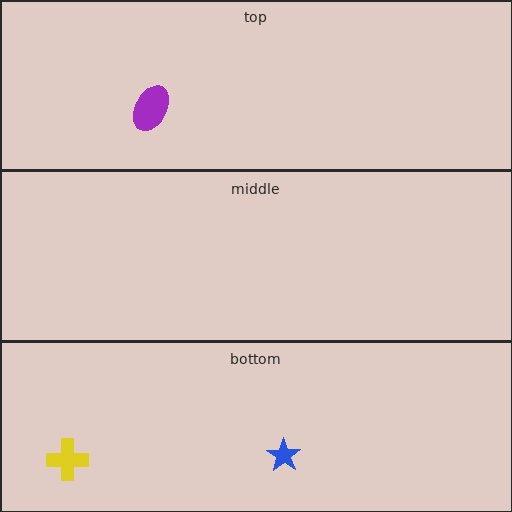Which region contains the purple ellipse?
The top region.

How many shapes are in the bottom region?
2.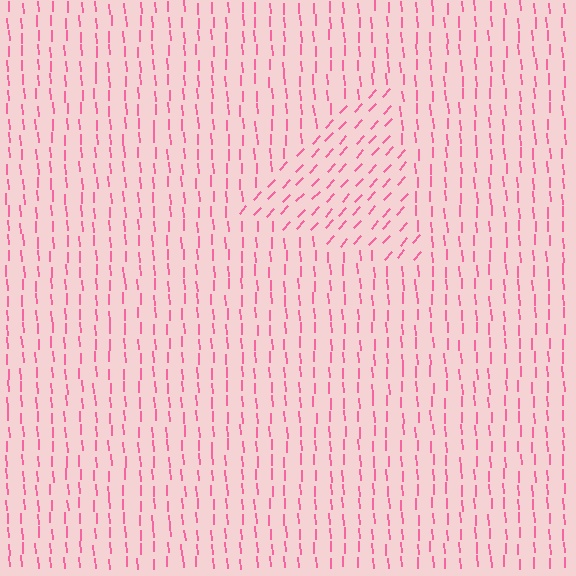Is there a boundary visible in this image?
Yes, there is a texture boundary formed by a change in line orientation.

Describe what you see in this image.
The image is filled with small pink line segments. A triangle region in the image has lines oriented differently from the surrounding lines, creating a visible texture boundary.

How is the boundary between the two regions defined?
The boundary is defined purely by a change in line orientation (approximately 45 degrees difference). All lines are the same color and thickness.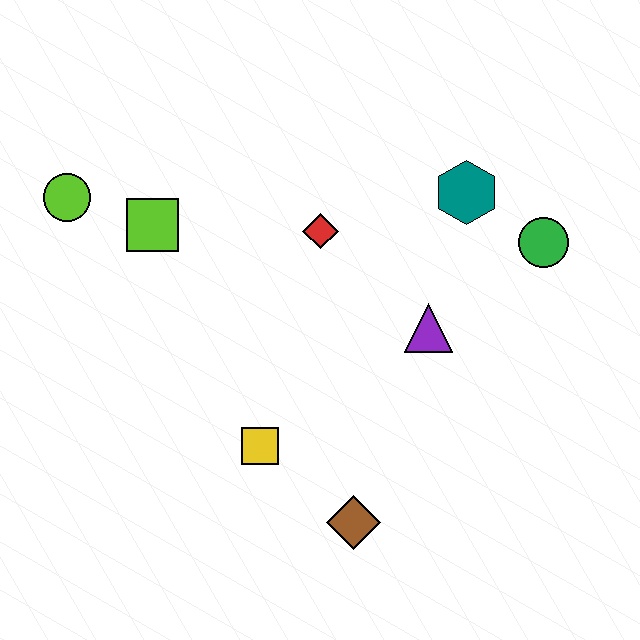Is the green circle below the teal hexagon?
Yes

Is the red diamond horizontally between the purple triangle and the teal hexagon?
No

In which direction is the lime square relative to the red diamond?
The lime square is to the left of the red diamond.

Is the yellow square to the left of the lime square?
No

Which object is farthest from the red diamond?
The brown diamond is farthest from the red diamond.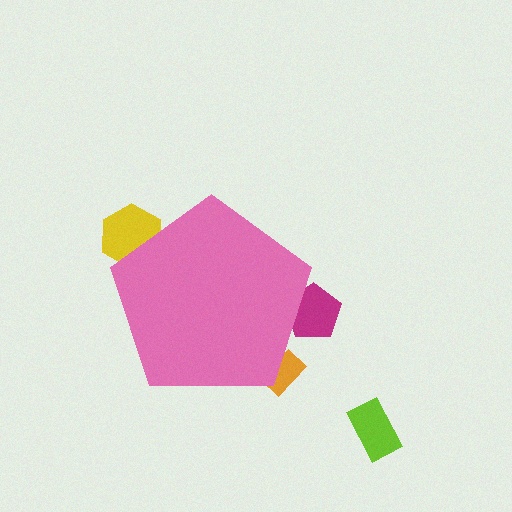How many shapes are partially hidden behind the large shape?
3 shapes are partially hidden.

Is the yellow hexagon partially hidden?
Yes, the yellow hexagon is partially hidden behind the pink pentagon.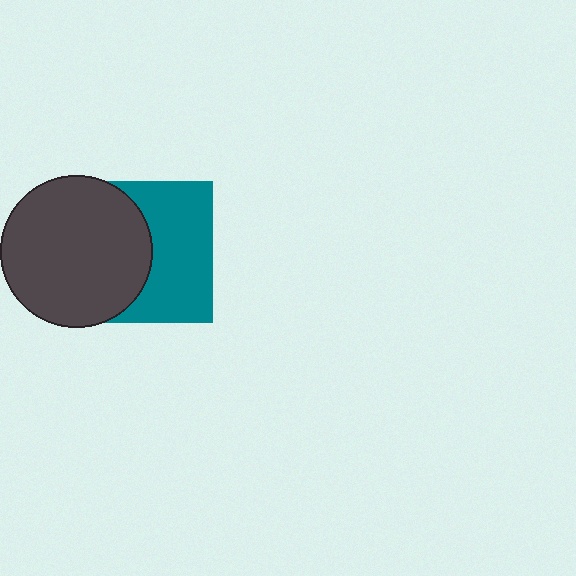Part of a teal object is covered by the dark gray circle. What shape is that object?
It is a square.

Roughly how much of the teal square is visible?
About half of it is visible (roughly 51%).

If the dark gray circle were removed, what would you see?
You would see the complete teal square.